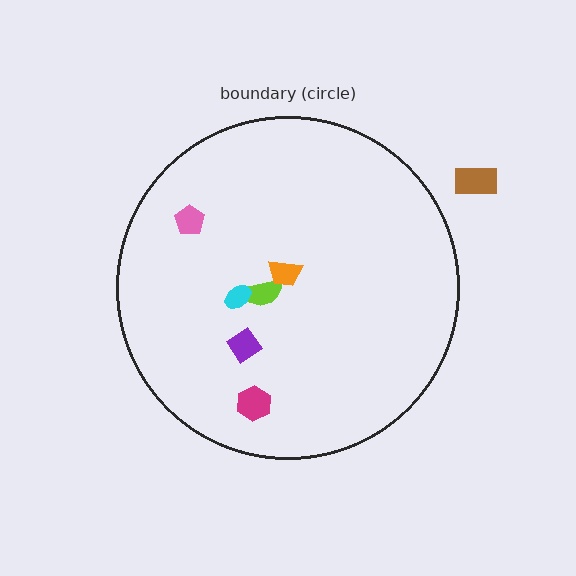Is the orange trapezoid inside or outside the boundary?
Inside.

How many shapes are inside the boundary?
6 inside, 1 outside.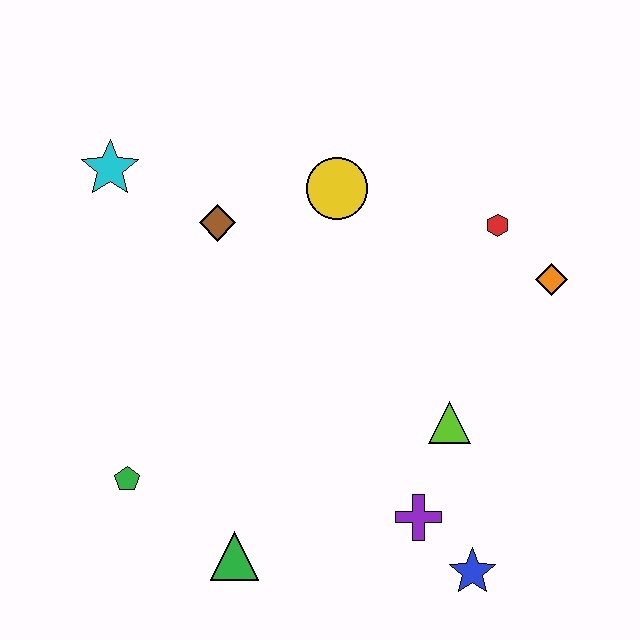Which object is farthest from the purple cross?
The cyan star is farthest from the purple cross.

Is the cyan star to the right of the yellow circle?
No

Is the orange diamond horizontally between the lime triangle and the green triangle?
No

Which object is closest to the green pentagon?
The green triangle is closest to the green pentagon.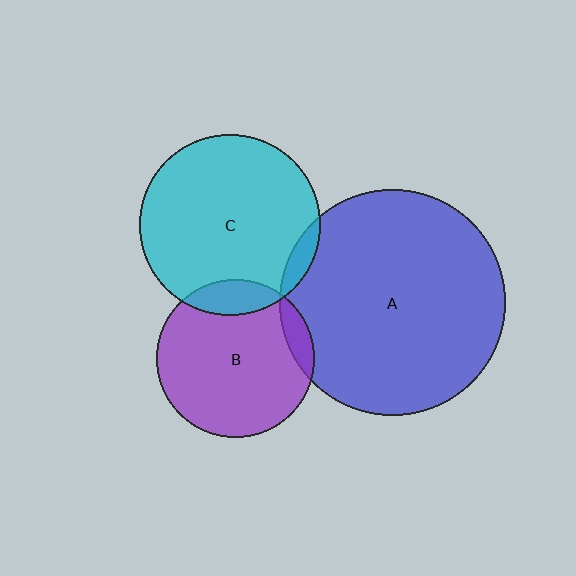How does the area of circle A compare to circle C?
Approximately 1.6 times.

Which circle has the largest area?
Circle A (blue).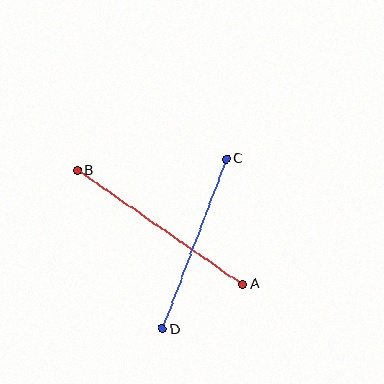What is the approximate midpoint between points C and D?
The midpoint is at approximately (194, 244) pixels.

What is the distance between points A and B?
The distance is approximately 201 pixels.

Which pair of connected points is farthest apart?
Points A and B are farthest apart.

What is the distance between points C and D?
The distance is approximately 182 pixels.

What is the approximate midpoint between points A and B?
The midpoint is at approximately (160, 227) pixels.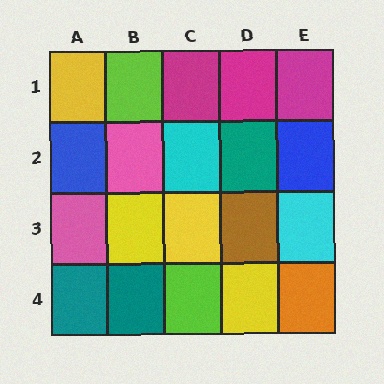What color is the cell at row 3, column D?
Brown.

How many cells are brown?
1 cell is brown.